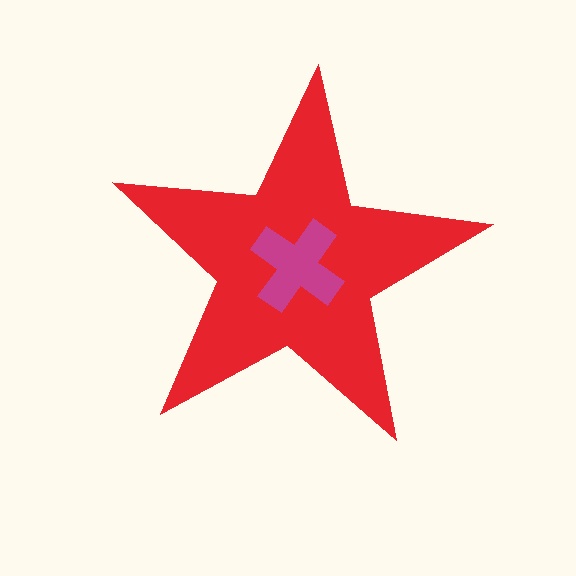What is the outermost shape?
The red star.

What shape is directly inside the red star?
The magenta cross.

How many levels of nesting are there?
2.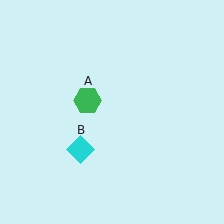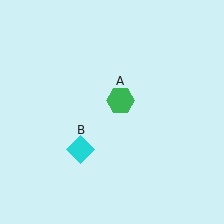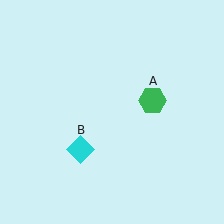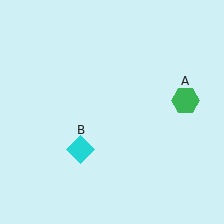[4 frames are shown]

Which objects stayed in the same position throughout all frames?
Cyan diamond (object B) remained stationary.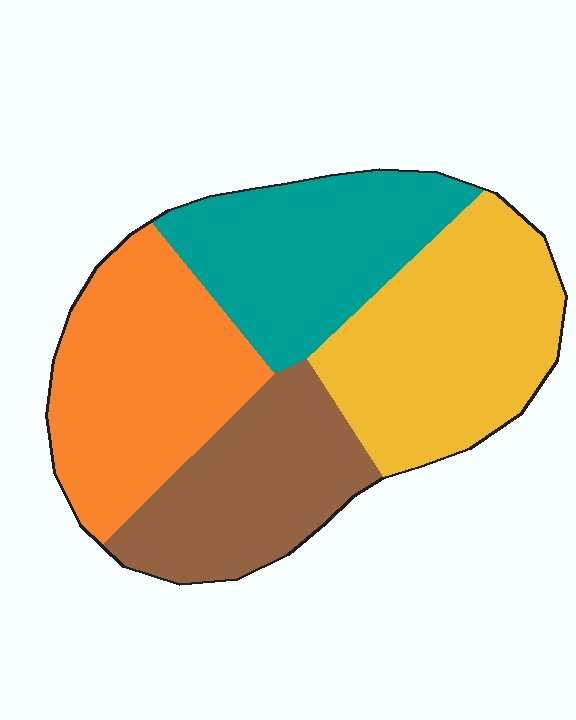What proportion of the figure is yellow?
Yellow takes up about one quarter (1/4) of the figure.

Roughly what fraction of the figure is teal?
Teal takes up about one quarter (1/4) of the figure.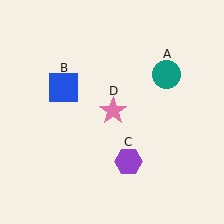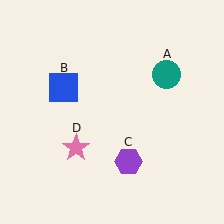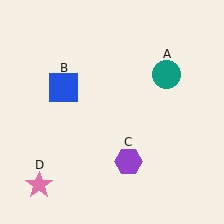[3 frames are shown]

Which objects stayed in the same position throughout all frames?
Teal circle (object A) and blue square (object B) and purple hexagon (object C) remained stationary.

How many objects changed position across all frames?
1 object changed position: pink star (object D).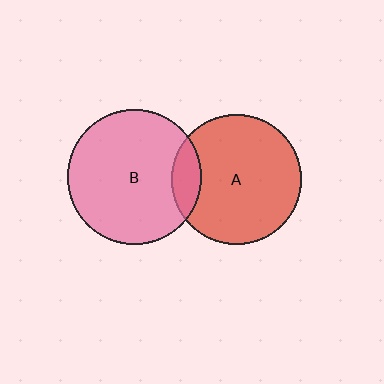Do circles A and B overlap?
Yes.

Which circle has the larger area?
Circle B (pink).